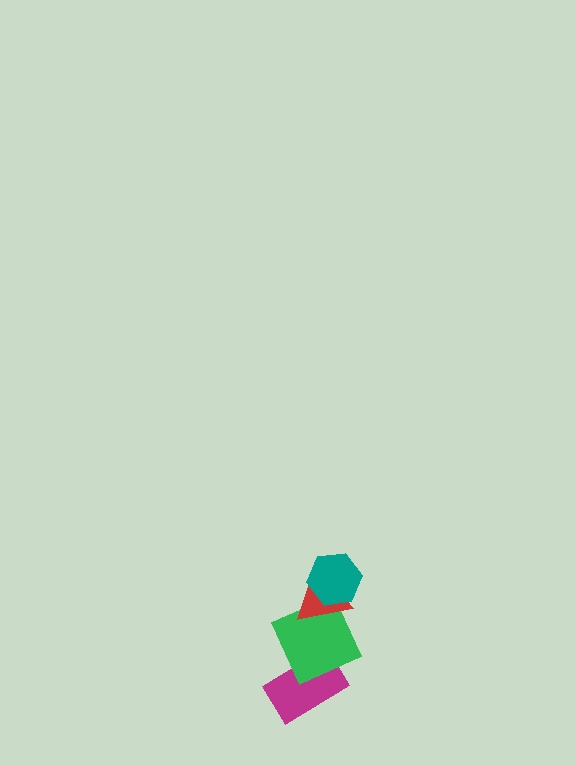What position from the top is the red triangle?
The red triangle is 2nd from the top.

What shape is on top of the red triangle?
The teal hexagon is on top of the red triangle.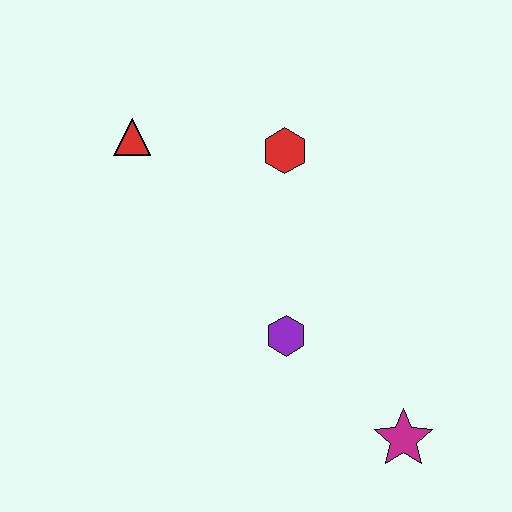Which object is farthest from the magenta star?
The red triangle is farthest from the magenta star.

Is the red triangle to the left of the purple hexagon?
Yes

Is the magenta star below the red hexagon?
Yes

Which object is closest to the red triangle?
The red hexagon is closest to the red triangle.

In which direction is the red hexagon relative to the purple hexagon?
The red hexagon is above the purple hexagon.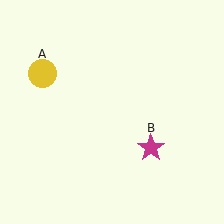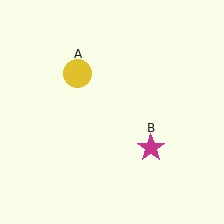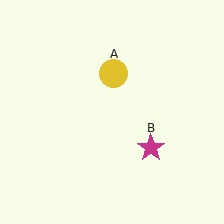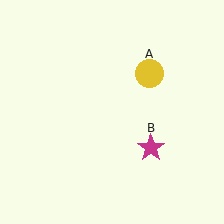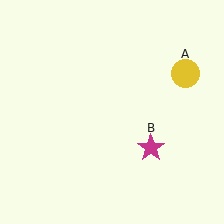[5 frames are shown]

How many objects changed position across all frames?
1 object changed position: yellow circle (object A).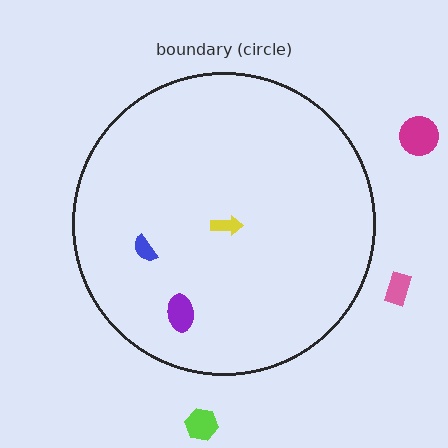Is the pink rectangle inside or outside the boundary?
Outside.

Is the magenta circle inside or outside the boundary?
Outside.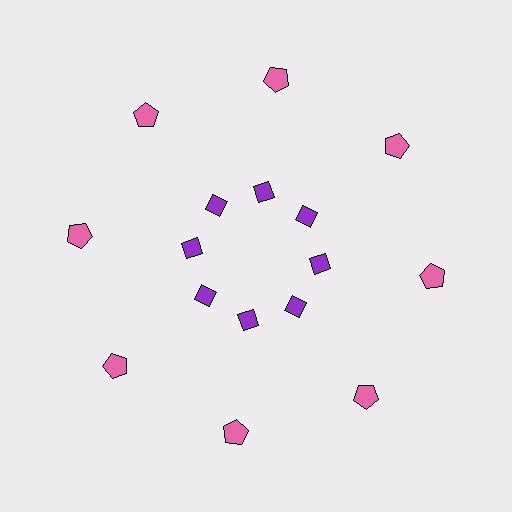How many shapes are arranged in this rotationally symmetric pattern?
There are 16 shapes, arranged in 8 groups of 2.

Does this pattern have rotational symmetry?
Yes, this pattern has 8-fold rotational symmetry. It looks the same after rotating 45 degrees around the center.